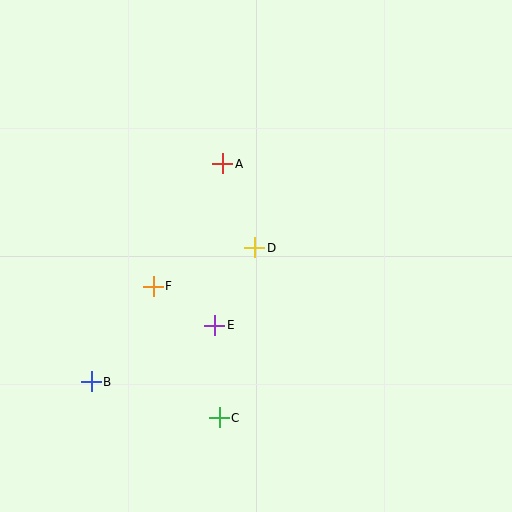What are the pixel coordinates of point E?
Point E is at (215, 325).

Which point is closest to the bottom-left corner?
Point B is closest to the bottom-left corner.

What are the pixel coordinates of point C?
Point C is at (219, 418).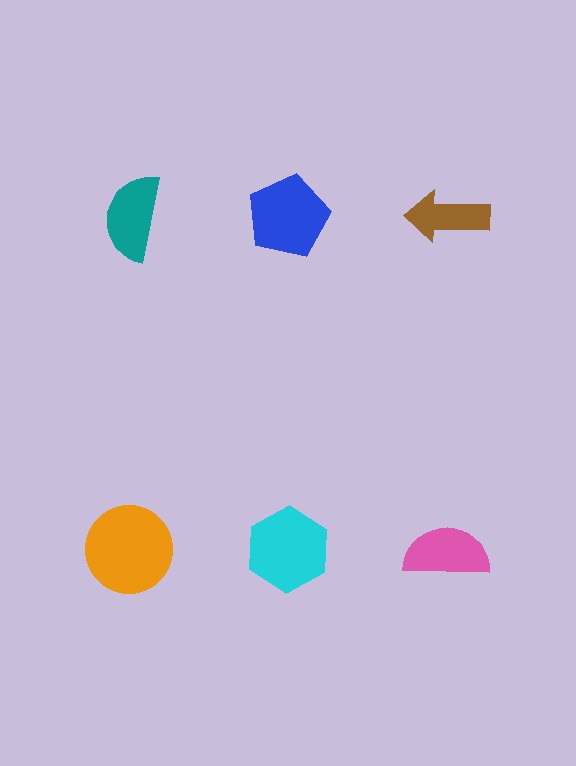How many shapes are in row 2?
3 shapes.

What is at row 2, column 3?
A pink semicircle.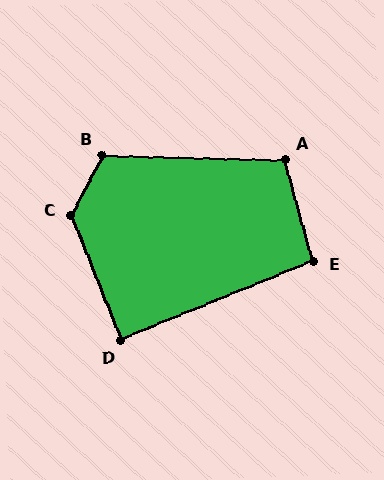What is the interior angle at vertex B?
Approximately 116 degrees (obtuse).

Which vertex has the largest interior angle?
C, at approximately 131 degrees.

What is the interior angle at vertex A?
Approximately 107 degrees (obtuse).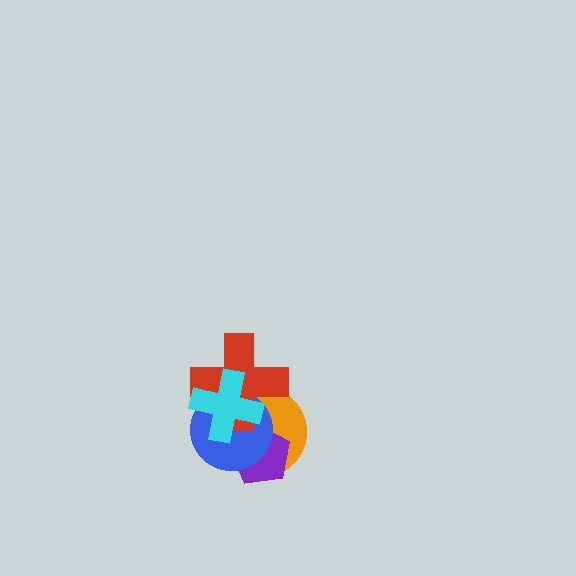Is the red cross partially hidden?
Yes, it is partially covered by another shape.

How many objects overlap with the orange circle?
4 objects overlap with the orange circle.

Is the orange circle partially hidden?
Yes, it is partially covered by another shape.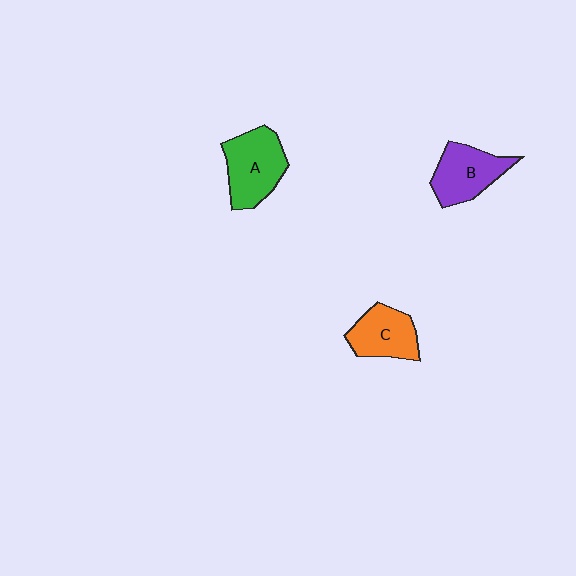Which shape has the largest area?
Shape A (green).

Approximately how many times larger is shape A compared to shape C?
Approximately 1.3 times.